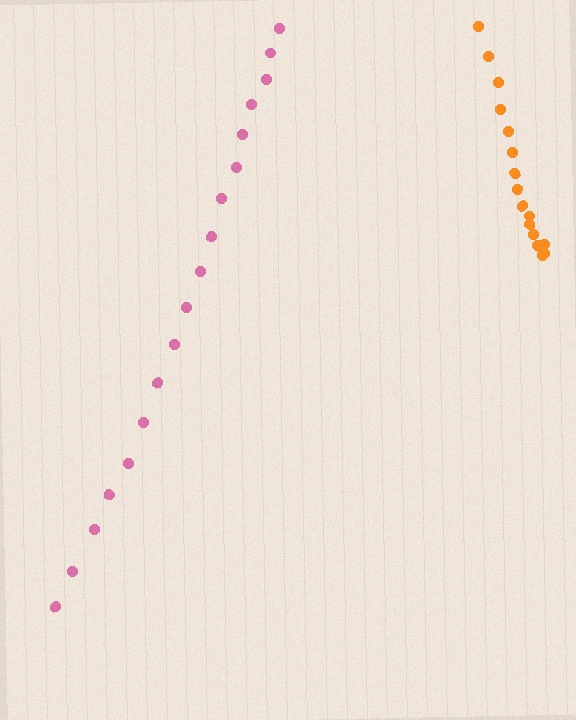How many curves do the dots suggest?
There are 2 distinct paths.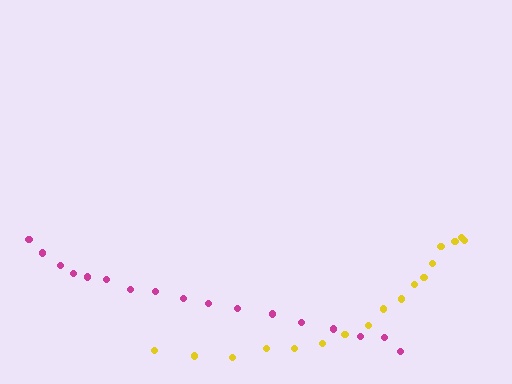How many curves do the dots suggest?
There are 2 distinct paths.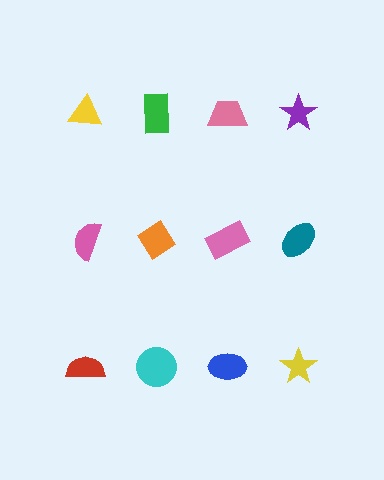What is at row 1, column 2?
A green rectangle.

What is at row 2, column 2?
An orange diamond.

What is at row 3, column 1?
A red semicircle.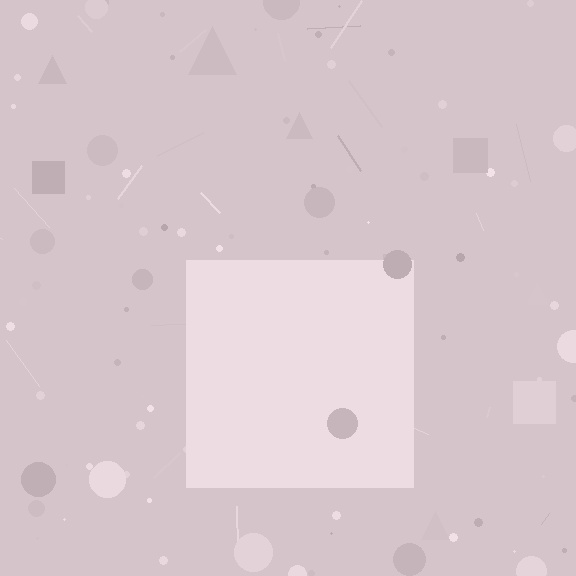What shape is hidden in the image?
A square is hidden in the image.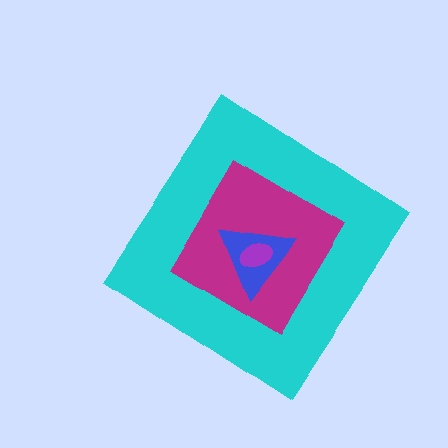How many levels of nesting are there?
4.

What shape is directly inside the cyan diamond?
The magenta diamond.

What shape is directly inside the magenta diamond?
The blue triangle.